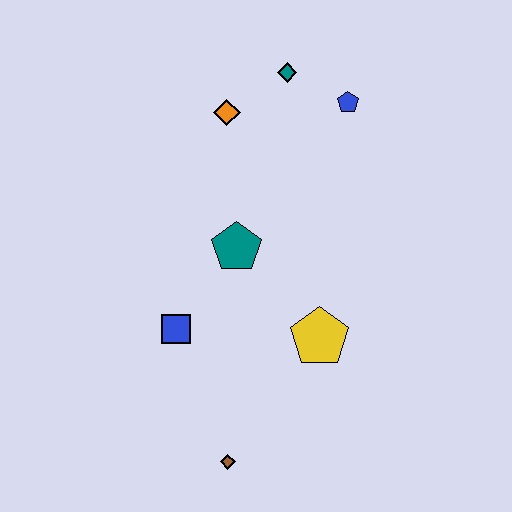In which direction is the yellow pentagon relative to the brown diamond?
The yellow pentagon is above the brown diamond.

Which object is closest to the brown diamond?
The blue square is closest to the brown diamond.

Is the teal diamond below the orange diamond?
No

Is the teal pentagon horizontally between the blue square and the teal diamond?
Yes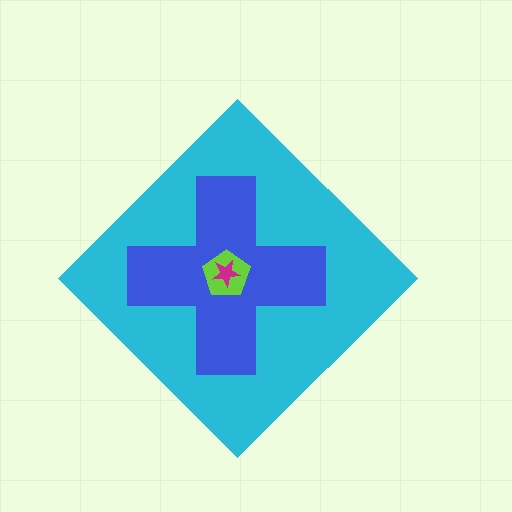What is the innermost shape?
The magenta star.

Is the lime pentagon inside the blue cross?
Yes.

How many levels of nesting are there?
4.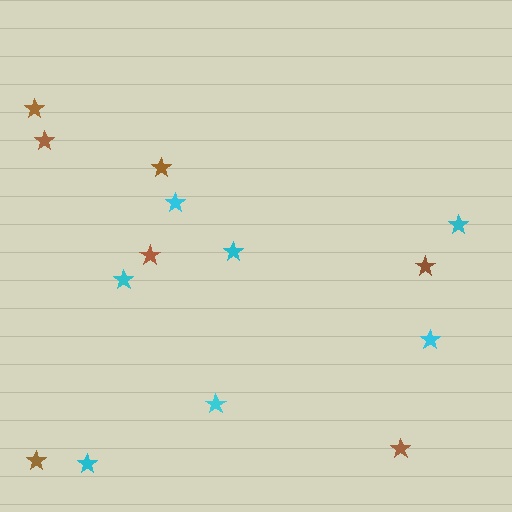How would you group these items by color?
There are 2 groups: one group of cyan stars (7) and one group of brown stars (7).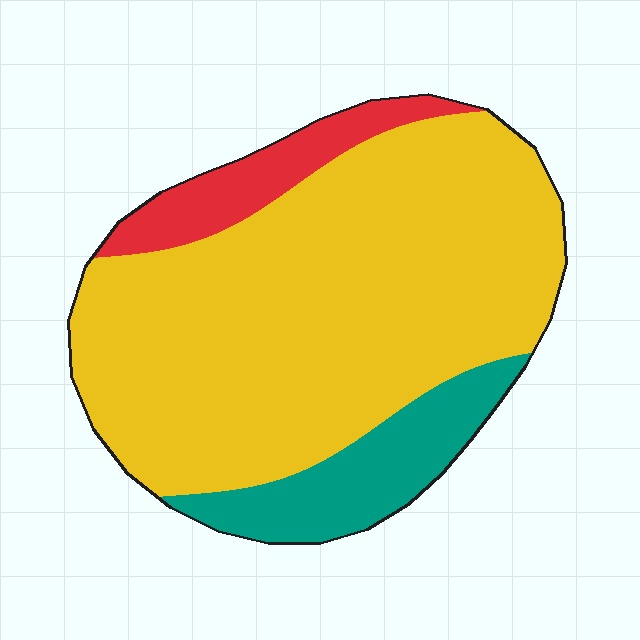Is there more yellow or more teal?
Yellow.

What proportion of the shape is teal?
Teal takes up less than a quarter of the shape.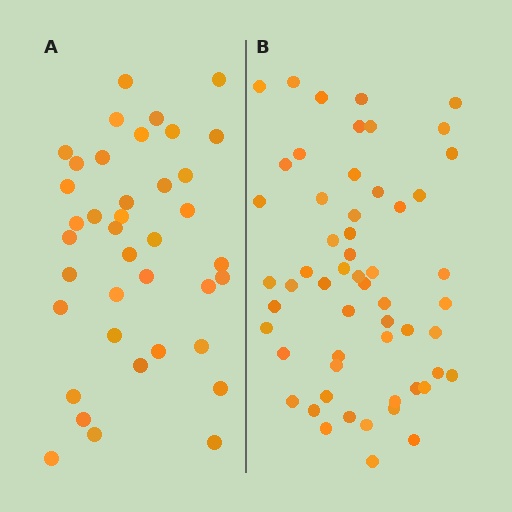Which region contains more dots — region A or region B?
Region B (the right region) has more dots.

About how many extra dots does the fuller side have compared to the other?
Region B has approximately 15 more dots than region A.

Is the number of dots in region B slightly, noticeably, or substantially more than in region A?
Region B has noticeably more, but not dramatically so. The ratio is roughly 1.4 to 1.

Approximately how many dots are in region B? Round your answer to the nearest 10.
About 60 dots. (The exact count is 56, which rounds to 60.)